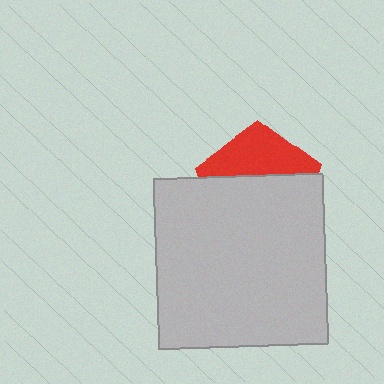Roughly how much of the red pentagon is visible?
A small part of it is visible (roughly 38%).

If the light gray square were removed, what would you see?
You would see the complete red pentagon.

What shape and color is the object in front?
The object in front is a light gray square.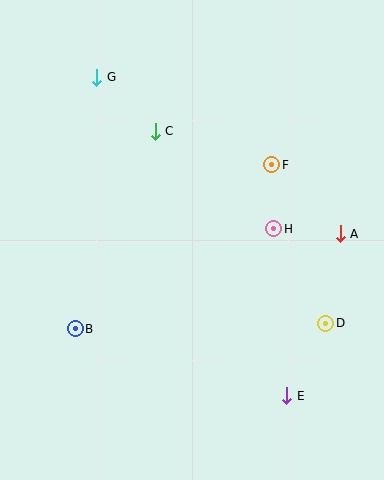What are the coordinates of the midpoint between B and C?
The midpoint between B and C is at (115, 230).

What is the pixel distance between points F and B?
The distance between F and B is 256 pixels.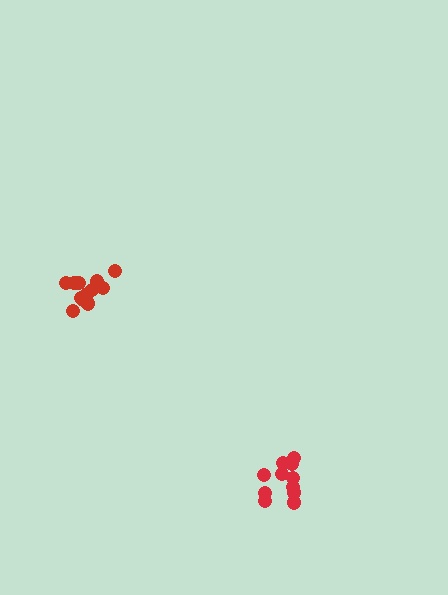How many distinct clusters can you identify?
There are 2 distinct clusters.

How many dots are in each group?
Group 1: 12 dots, Group 2: 11 dots (23 total).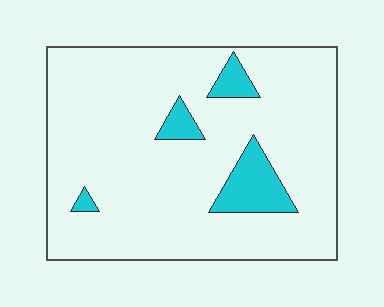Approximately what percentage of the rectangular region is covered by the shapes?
Approximately 10%.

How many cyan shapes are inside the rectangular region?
4.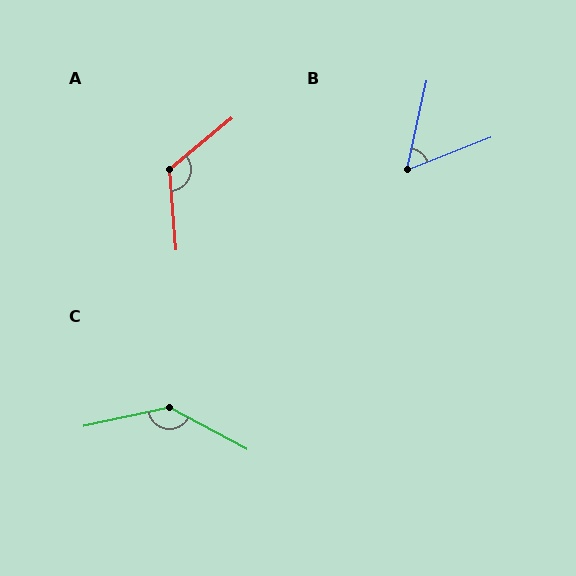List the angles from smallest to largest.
B (56°), A (124°), C (140°).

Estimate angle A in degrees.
Approximately 124 degrees.